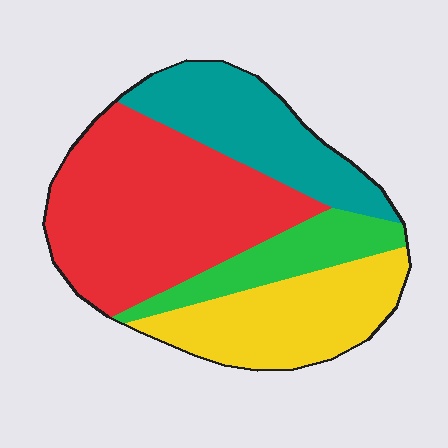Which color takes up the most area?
Red, at roughly 40%.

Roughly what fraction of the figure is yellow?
Yellow covers around 25% of the figure.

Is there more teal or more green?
Teal.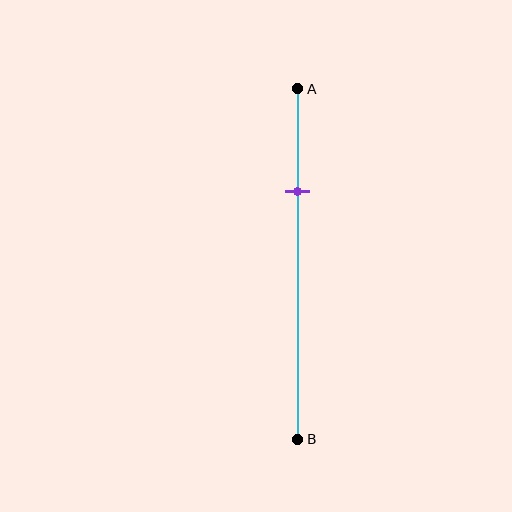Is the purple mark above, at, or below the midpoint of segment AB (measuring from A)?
The purple mark is above the midpoint of segment AB.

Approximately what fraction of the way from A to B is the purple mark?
The purple mark is approximately 30% of the way from A to B.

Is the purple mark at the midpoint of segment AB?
No, the mark is at about 30% from A, not at the 50% midpoint.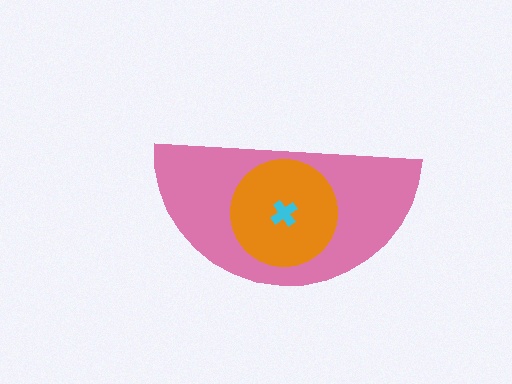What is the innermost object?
The cyan cross.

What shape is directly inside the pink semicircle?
The orange circle.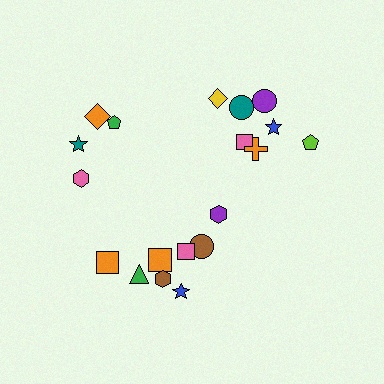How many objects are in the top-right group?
There are 7 objects.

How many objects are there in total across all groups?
There are 19 objects.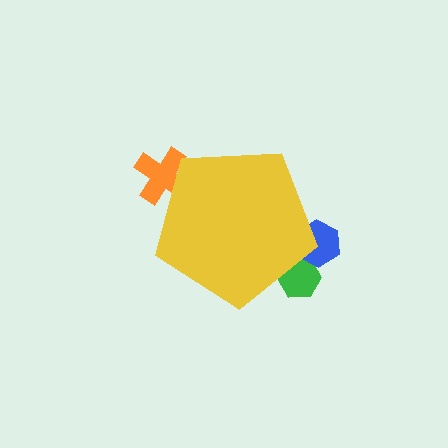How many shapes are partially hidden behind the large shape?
3 shapes are partially hidden.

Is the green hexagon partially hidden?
Yes, the green hexagon is partially hidden behind the yellow pentagon.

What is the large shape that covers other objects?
A yellow pentagon.